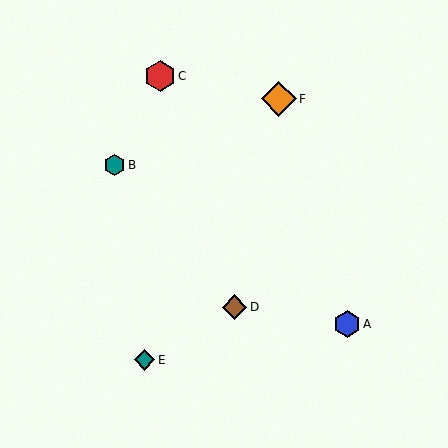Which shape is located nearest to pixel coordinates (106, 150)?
The teal hexagon (labeled B) at (115, 165) is nearest to that location.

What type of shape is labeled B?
Shape B is a teal hexagon.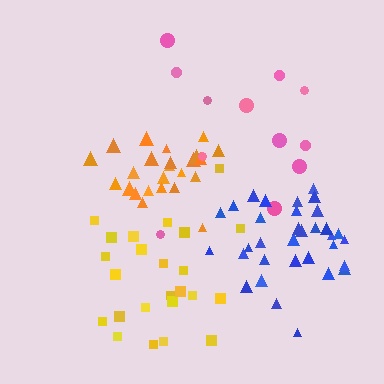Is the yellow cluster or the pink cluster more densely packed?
Yellow.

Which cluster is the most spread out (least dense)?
Pink.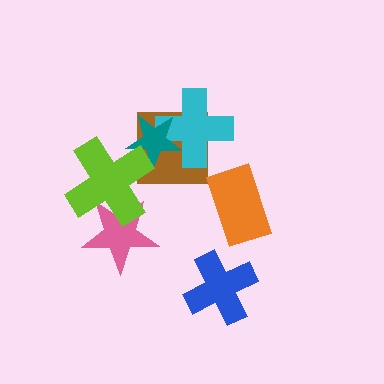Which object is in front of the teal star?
The lime cross is in front of the teal star.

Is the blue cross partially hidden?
No, no other shape covers it.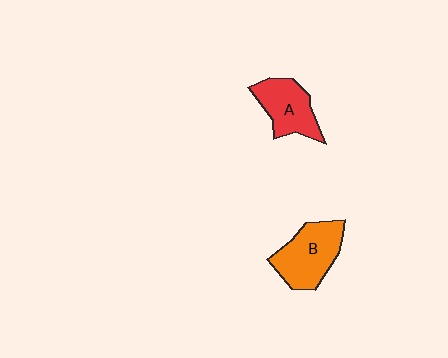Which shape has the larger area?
Shape B (orange).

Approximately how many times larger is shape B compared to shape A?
Approximately 1.2 times.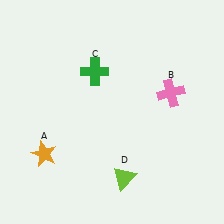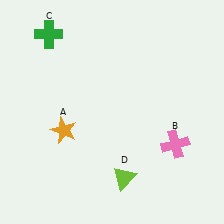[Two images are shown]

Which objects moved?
The objects that moved are: the orange star (A), the pink cross (B), the green cross (C).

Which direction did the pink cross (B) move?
The pink cross (B) moved down.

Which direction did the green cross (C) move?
The green cross (C) moved left.